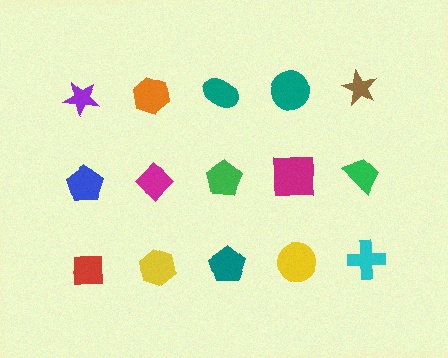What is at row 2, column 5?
A green trapezoid.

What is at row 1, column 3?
A teal ellipse.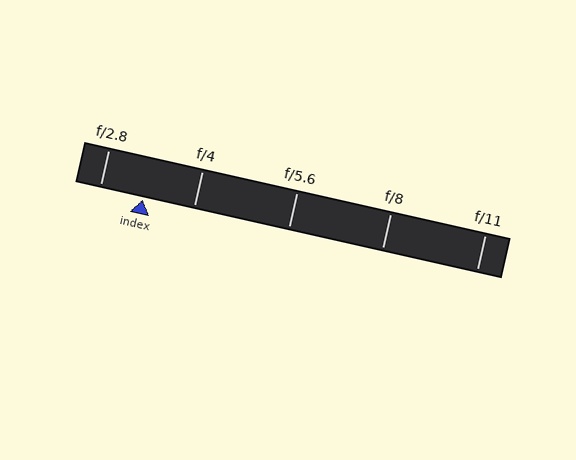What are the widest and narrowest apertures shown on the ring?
The widest aperture shown is f/2.8 and the narrowest is f/11.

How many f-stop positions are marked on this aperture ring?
There are 5 f-stop positions marked.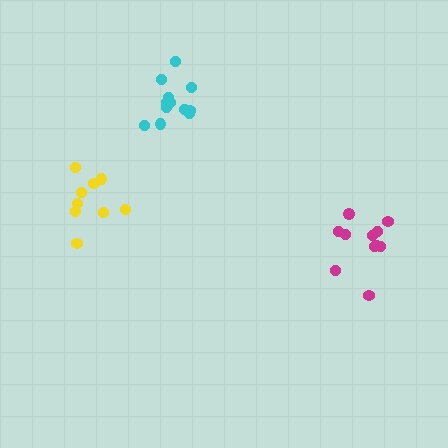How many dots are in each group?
Group 1: 11 dots, Group 2: 9 dots, Group 3: 12 dots (32 total).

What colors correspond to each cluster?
The clusters are colored: magenta, yellow, cyan.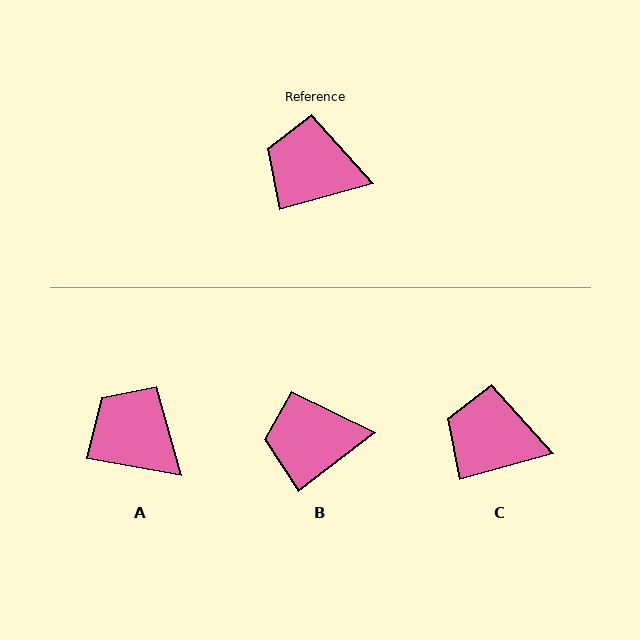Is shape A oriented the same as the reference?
No, it is off by about 26 degrees.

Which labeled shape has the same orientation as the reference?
C.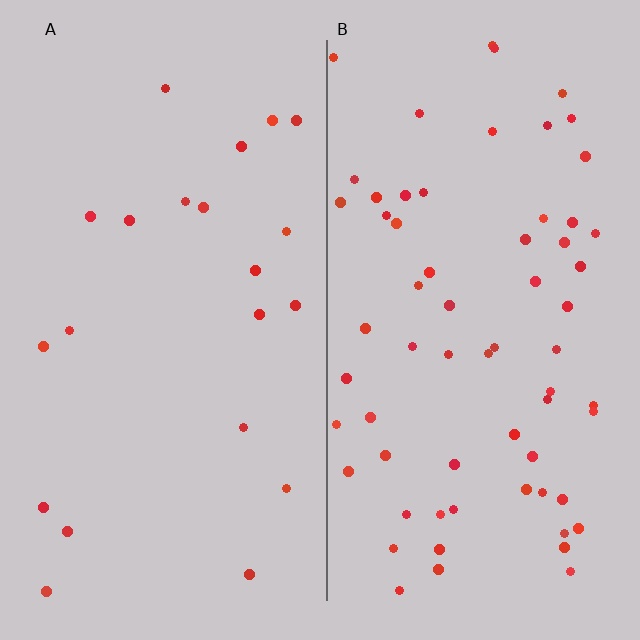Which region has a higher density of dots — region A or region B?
B (the right).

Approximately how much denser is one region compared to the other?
Approximately 3.1× — region B over region A.